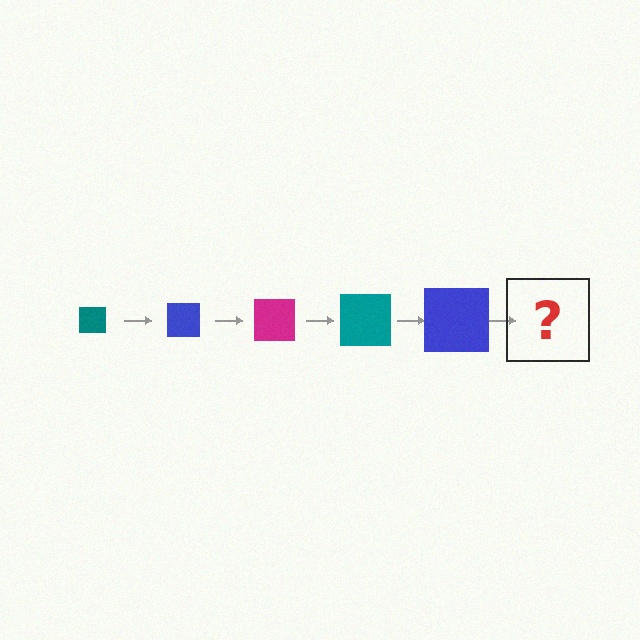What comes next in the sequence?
The next element should be a magenta square, larger than the previous one.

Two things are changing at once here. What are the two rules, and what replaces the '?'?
The two rules are that the square grows larger each step and the color cycles through teal, blue, and magenta. The '?' should be a magenta square, larger than the previous one.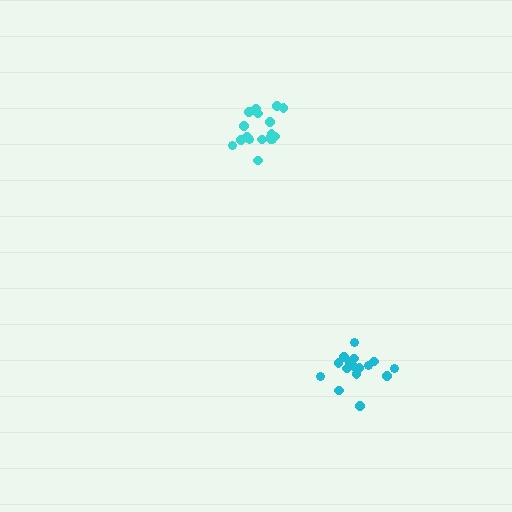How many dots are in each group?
Group 1: 18 dots, Group 2: 17 dots (35 total).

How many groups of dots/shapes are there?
There are 2 groups.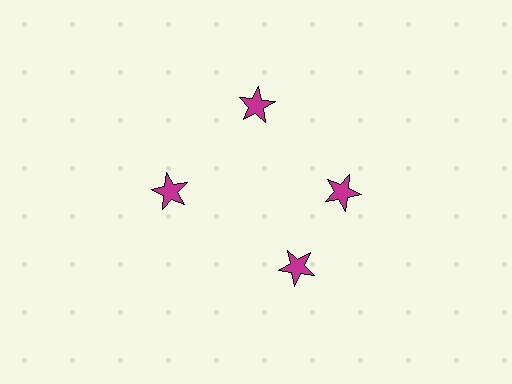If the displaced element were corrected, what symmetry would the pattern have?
It would have 4-fold rotational symmetry — the pattern would map onto itself every 90 degrees.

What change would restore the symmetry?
The symmetry would be restored by rotating it back into even spacing with its neighbors so that all 4 stars sit at equal angles and equal distance from the center.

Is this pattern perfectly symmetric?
No. The 4 magenta stars are arranged in a ring, but one element near the 6 o'clock position is rotated out of alignment along the ring, breaking the 4-fold rotational symmetry.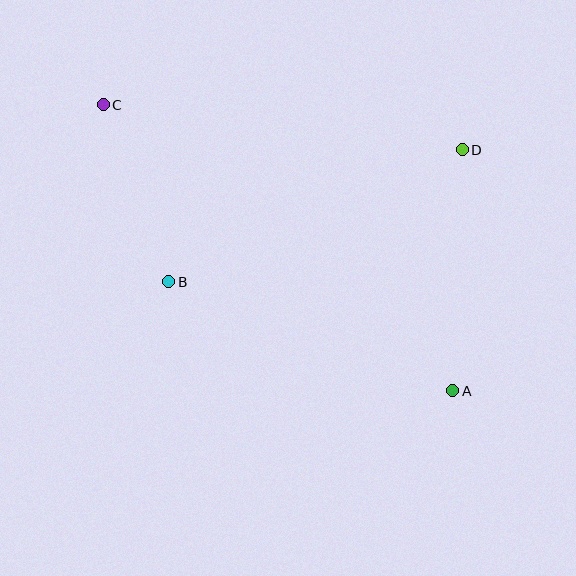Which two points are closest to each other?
Points B and C are closest to each other.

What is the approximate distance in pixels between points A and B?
The distance between A and B is approximately 304 pixels.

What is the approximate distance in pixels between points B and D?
The distance between B and D is approximately 322 pixels.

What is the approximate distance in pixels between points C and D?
The distance between C and D is approximately 362 pixels.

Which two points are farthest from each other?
Points A and C are farthest from each other.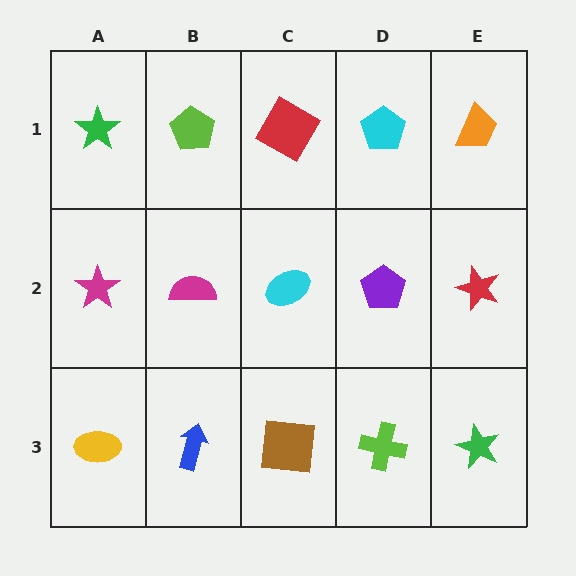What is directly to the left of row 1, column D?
A red square.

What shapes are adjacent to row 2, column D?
A cyan pentagon (row 1, column D), a lime cross (row 3, column D), a cyan ellipse (row 2, column C), a red star (row 2, column E).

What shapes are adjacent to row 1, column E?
A red star (row 2, column E), a cyan pentagon (row 1, column D).